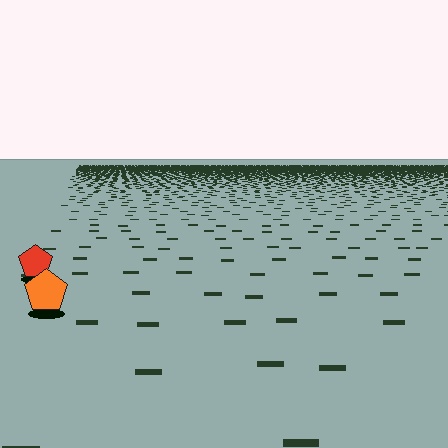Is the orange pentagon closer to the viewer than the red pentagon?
Yes. The orange pentagon is closer — you can tell from the texture gradient: the ground texture is coarser near it.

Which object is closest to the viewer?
The orange pentagon is closest. The texture marks near it are larger and more spread out.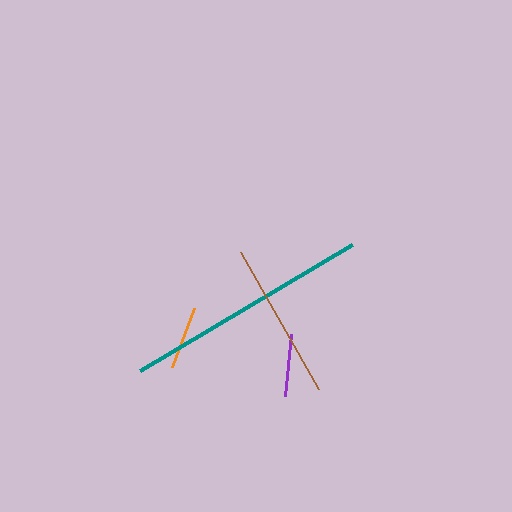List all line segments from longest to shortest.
From longest to shortest: teal, brown, orange, purple.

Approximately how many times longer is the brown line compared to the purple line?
The brown line is approximately 2.5 times the length of the purple line.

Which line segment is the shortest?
The purple line is the shortest at approximately 62 pixels.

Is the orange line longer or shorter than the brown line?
The brown line is longer than the orange line.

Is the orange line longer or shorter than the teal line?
The teal line is longer than the orange line.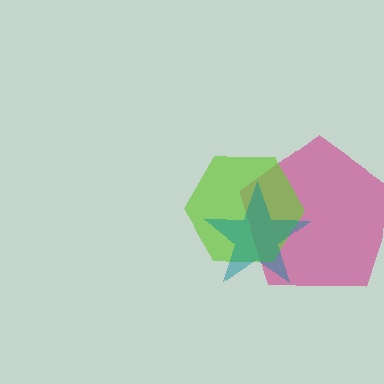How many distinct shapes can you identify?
There are 3 distinct shapes: a magenta pentagon, a lime hexagon, a teal star.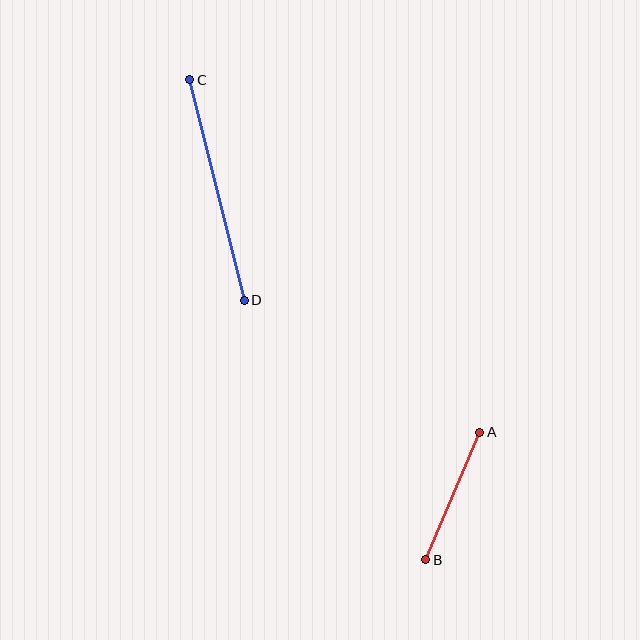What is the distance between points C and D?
The distance is approximately 227 pixels.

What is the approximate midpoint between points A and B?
The midpoint is at approximately (453, 496) pixels.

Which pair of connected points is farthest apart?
Points C and D are farthest apart.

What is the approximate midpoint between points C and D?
The midpoint is at approximately (217, 190) pixels.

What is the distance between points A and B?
The distance is approximately 138 pixels.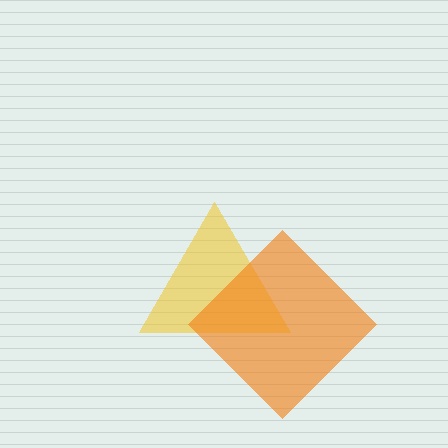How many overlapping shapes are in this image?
There are 2 overlapping shapes in the image.